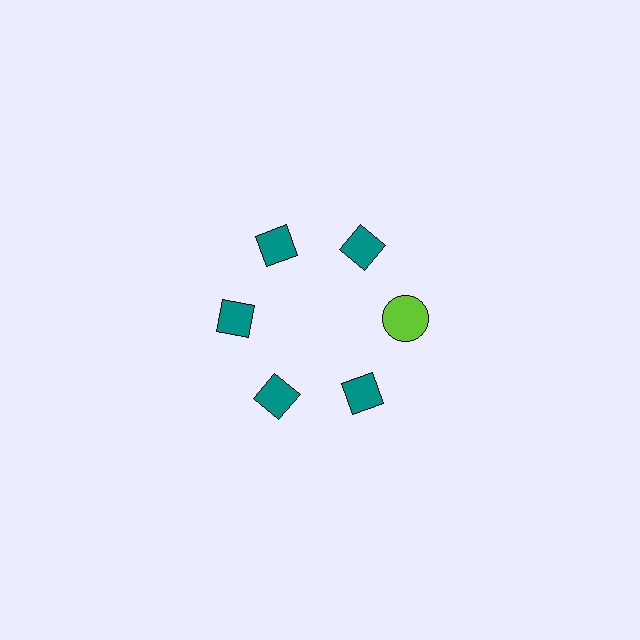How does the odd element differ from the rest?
It differs in both color (lime instead of teal) and shape (circle instead of diamond).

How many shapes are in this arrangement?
There are 6 shapes arranged in a ring pattern.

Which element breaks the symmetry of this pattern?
The lime circle at roughly the 3 o'clock position breaks the symmetry. All other shapes are teal diamonds.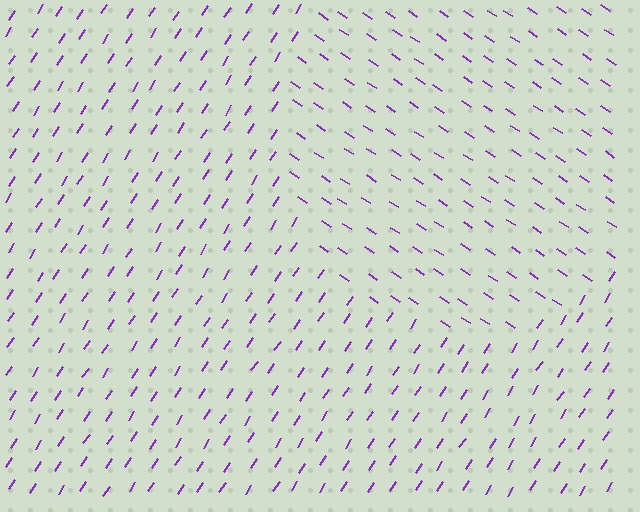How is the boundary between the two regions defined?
The boundary is defined purely by a change in line orientation (approximately 90 degrees difference). All lines are the same color and thickness.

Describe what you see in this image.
The image is filled with small purple line segments. A circle region in the image has lines oriented differently from the surrounding lines, creating a visible texture boundary.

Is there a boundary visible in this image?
Yes, there is a texture boundary formed by a change in line orientation.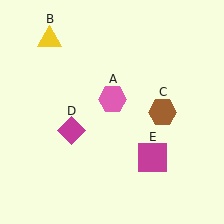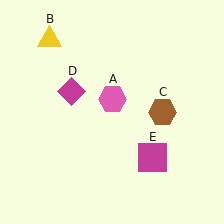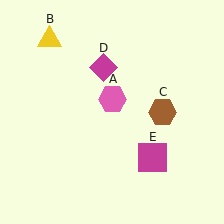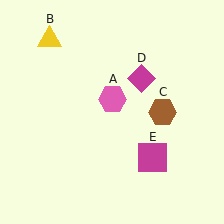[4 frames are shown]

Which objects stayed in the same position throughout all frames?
Pink hexagon (object A) and yellow triangle (object B) and brown hexagon (object C) and magenta square (object E) remained stationary.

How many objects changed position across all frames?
1 object changed position: magenta diamond (object D).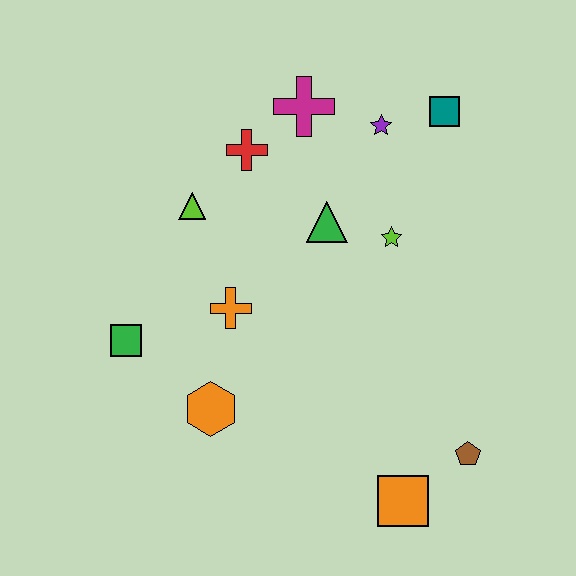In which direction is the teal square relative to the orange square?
The teal square is above the orange square.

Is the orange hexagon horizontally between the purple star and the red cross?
No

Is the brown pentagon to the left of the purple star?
No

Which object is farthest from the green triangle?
The orange square is farthest from the green triangle.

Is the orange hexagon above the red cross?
No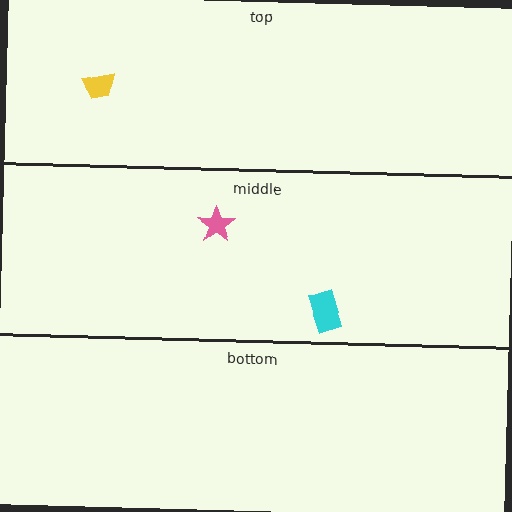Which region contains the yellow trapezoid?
The top region.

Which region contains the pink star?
The middle region.